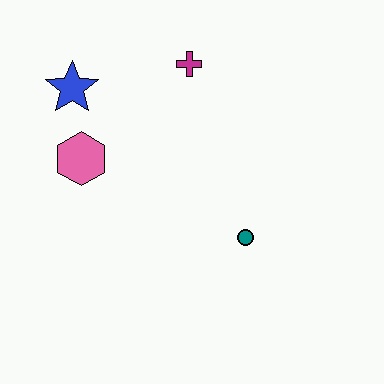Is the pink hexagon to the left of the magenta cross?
Yes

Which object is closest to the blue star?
The pink hexagon is closest to the blue star.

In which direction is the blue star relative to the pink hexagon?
The blue star is above the pink hexagon.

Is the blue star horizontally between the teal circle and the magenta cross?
No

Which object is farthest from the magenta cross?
The teal circle is farthest from the magenta cross.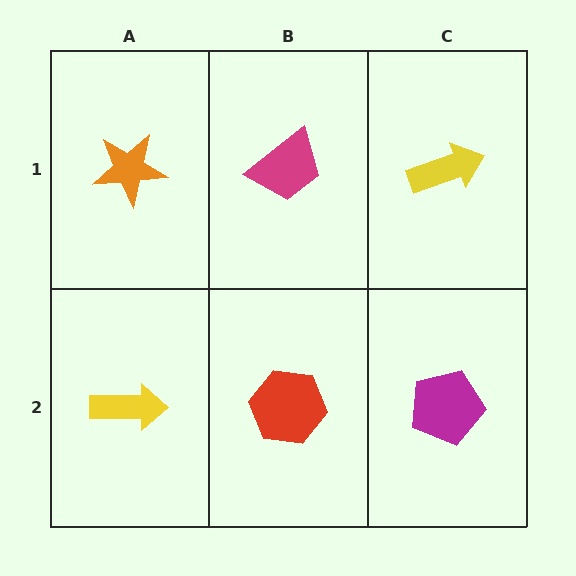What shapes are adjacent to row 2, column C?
A yellow arrow (row 1, column C), a red hexagon (row 2, column B).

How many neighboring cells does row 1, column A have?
2.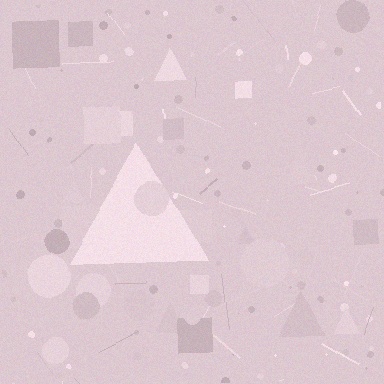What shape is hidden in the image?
A triangle is hidden in the image.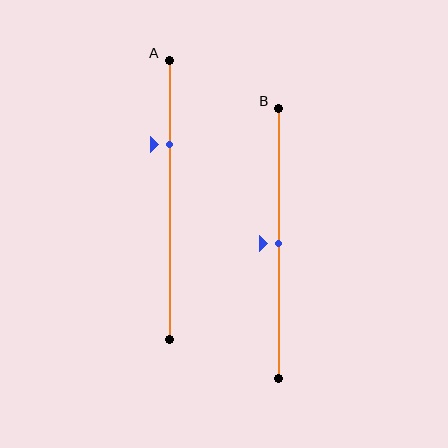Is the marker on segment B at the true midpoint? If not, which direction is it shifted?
Yes, the marker on segment B is at the true midpoint.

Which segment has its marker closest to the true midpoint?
Segment B has its marker closest to the true midpoint.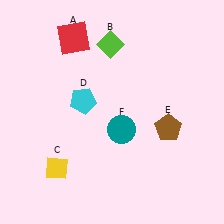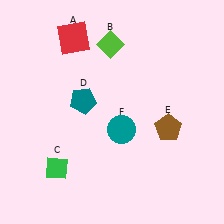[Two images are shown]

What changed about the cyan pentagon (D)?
In Image 1, D is cyan. In Image 2, it changed to teal.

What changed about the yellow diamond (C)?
In Image 1, C is yellow. In Image 2, it changed to green.